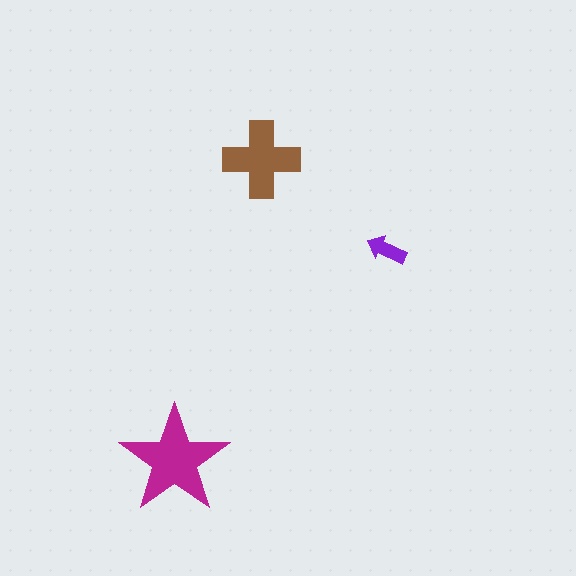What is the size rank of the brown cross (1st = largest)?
2nd.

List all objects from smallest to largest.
The purple arrow, the brown cross, the magenta star.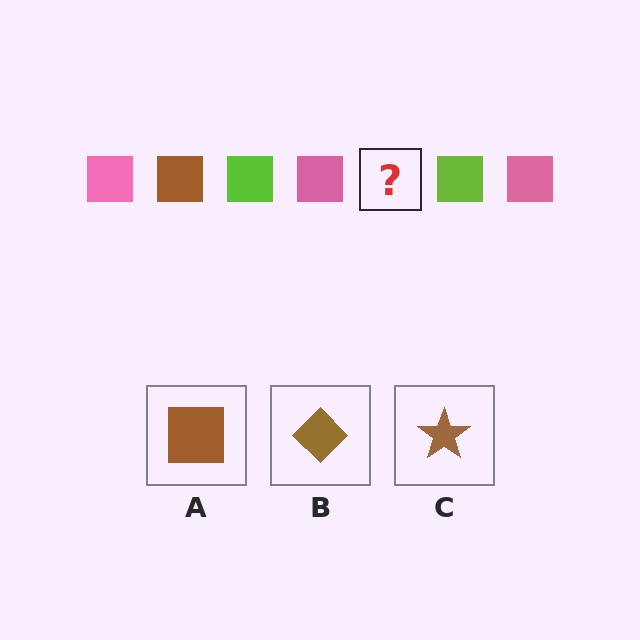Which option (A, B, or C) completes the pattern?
A.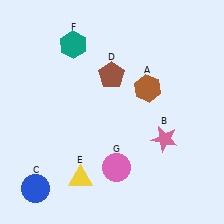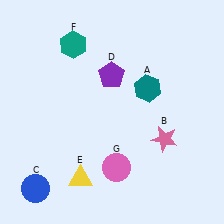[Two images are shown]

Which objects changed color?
A changed from brown to teal. D changed from brown to purple.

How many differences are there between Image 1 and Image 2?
There are 2 differences between the two images.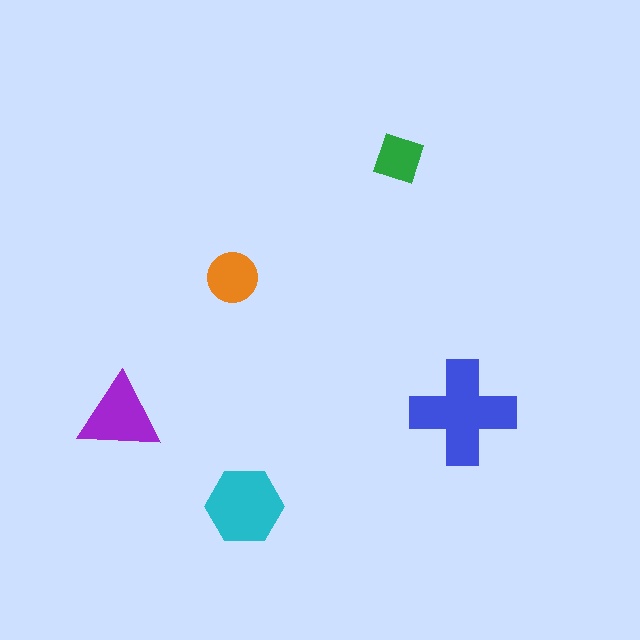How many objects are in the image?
There are 5 objects in the image.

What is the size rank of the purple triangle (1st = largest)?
3rd.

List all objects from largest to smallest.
The blue cross, the cyan hexagon, the purple triangle, the orange circle, the green diamond.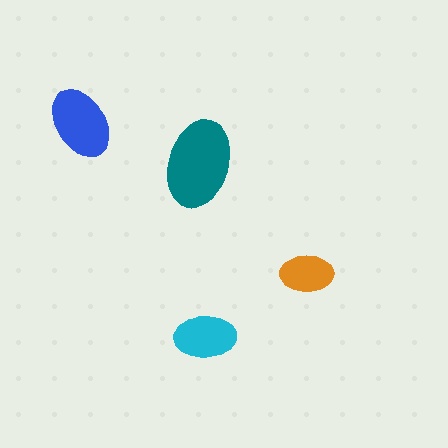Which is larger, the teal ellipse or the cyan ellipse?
The teal one.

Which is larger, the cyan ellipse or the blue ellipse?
The blue one.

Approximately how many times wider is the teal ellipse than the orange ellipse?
About 1.5 times wider.